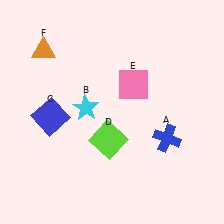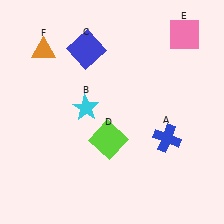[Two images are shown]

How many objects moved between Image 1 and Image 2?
2 objects moved between the two images.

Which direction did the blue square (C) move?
The blue square (C) moved up.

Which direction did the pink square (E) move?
The pink square (E) moved right.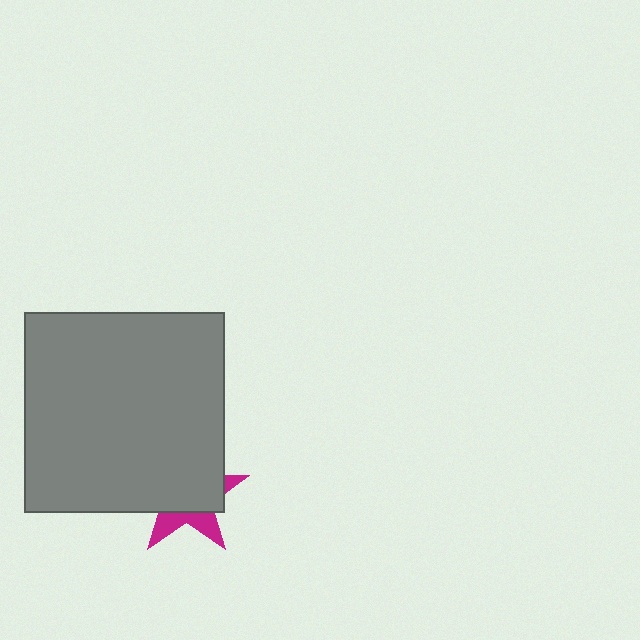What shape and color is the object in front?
The object in front is a gray square.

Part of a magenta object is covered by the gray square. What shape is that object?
It is a star.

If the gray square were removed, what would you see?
You would see the complete magenta star.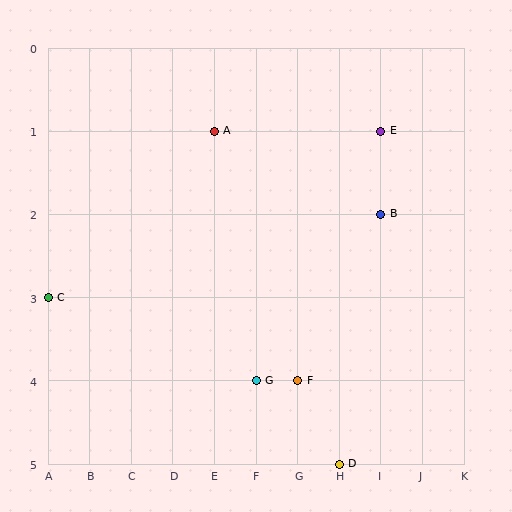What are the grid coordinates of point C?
Point C is at grid coordinates (A, 3).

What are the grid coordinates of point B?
Point B is at grid coordinates (I, 2).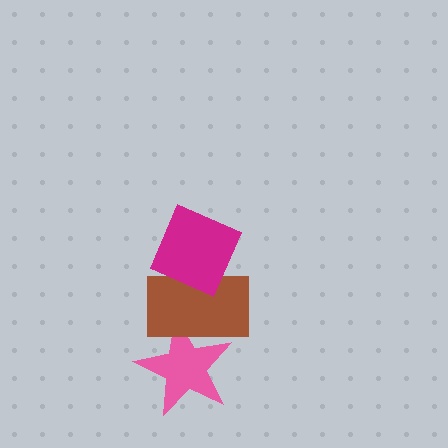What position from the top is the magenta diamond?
The magenta diamond is 1st from the top.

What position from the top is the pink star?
The pink star is 3rd from the top.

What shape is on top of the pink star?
The brown rectangle is on top of the pink star.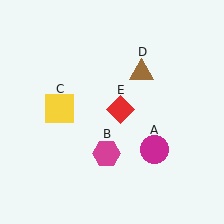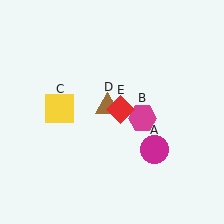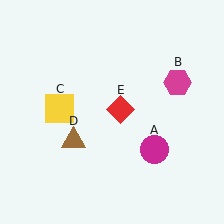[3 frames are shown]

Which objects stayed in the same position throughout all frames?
Magenta circle (object A) and yellow square (object C) and red diamond (object E) remained stationary.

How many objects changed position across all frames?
2 objects changed position: magenta hexagon (object B), brown triangle (object D).